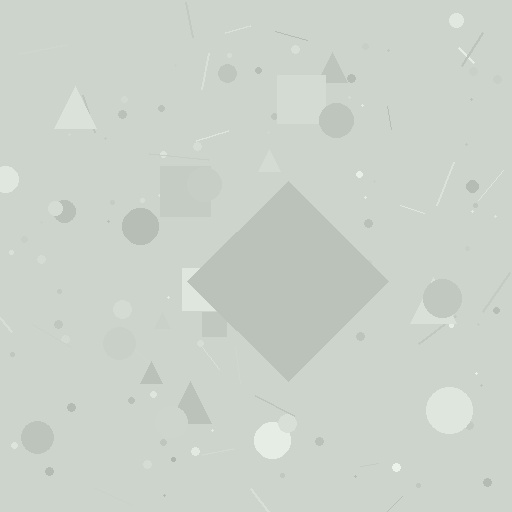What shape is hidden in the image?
A diamond is hidden in the image.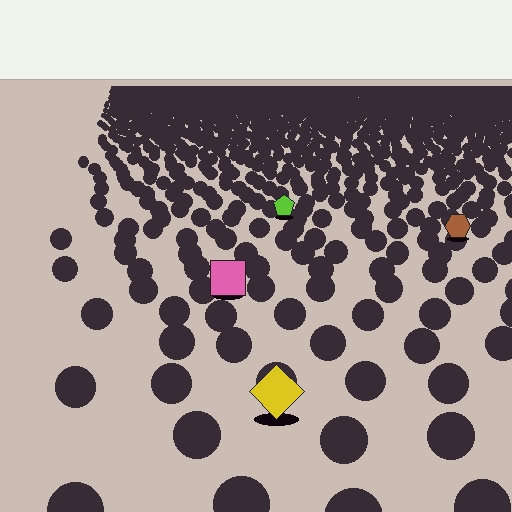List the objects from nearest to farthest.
From nearest to farthest: the yellow diamond, the pink square, the brown hexagon, the lime pentagon.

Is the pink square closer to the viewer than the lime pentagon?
Yes. The pink square is closer — you can tell from the texture gradient: the ground texture is coarser near it.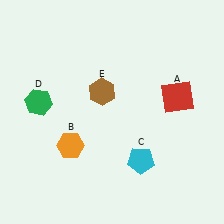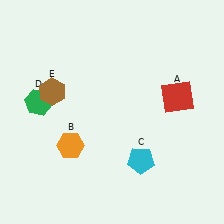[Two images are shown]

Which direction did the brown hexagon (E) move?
The brown hexagon (E) moved left.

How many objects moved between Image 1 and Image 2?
1 object moved between the two images.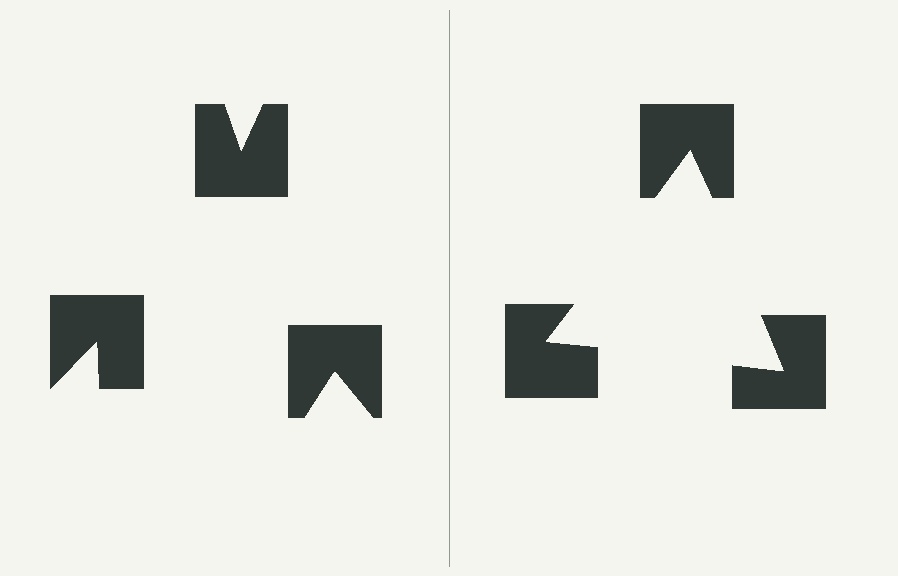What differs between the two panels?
The notched squares are positioned identically on both sides; only the wedge orientations differ. On the right they align to a triangle; on the left they are misaligned.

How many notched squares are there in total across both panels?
6 — 3 on each side.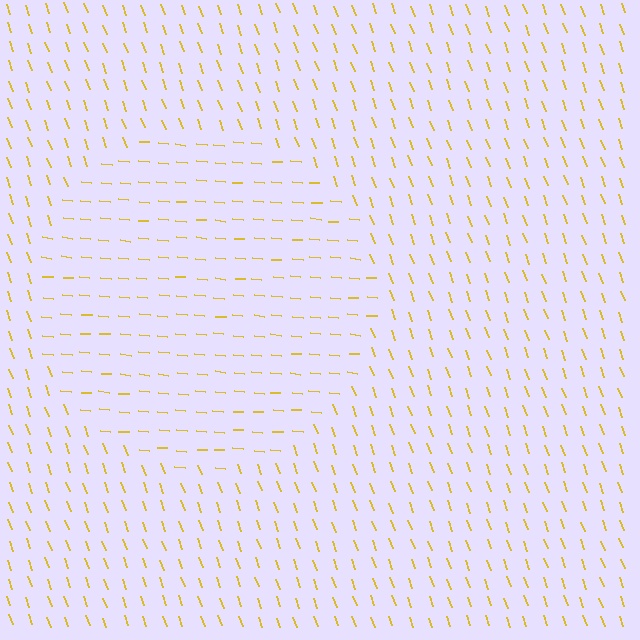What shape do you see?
I see a circle.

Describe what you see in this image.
The image is filled with small yellow line segments. A circle region in the image has lines oriented differently from the surrounding lines, creating a visible texture boundary.